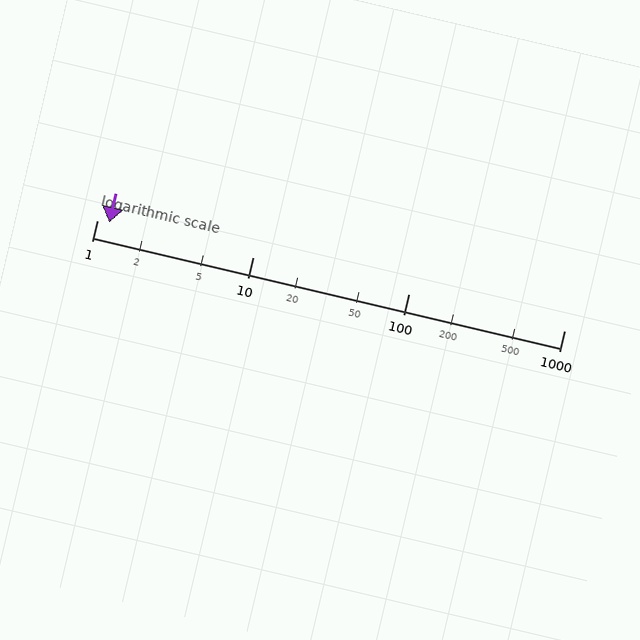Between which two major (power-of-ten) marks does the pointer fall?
The pointer is between 1 and 10.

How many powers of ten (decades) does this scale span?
The scale spans 3 decades, from 1 to 1000.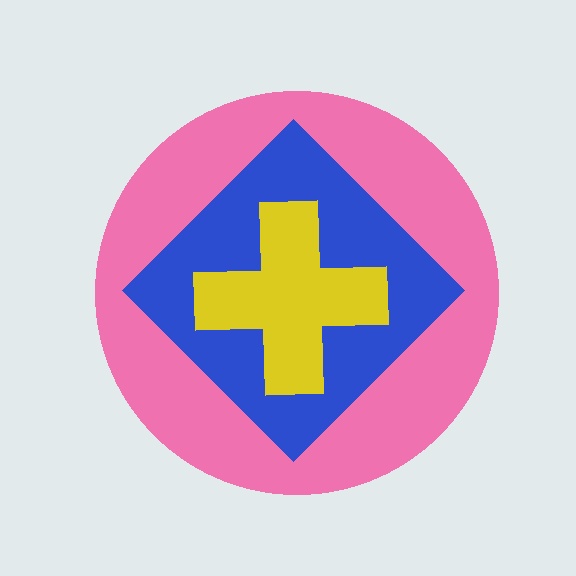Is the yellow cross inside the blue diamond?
Yes.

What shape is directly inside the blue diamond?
The yellow cross.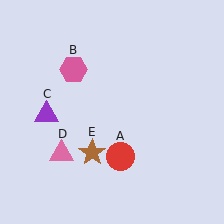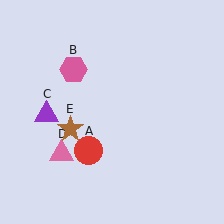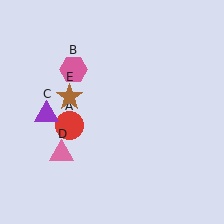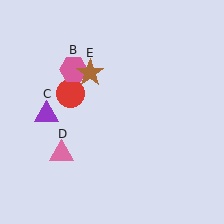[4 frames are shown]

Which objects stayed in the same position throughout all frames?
Pink hexagon (object B) and purple triangle (object C) and pink triangle (object D) remained stationary.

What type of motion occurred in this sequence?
The red circle (object A), brown star (object E) rotated clockwise around the center of the scene.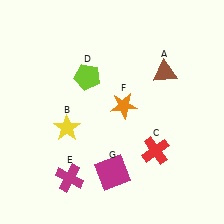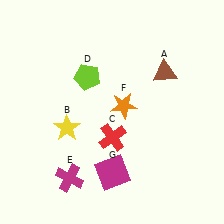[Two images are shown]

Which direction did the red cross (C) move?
The red cross (C) moved left.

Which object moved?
The red cross (C) moved left.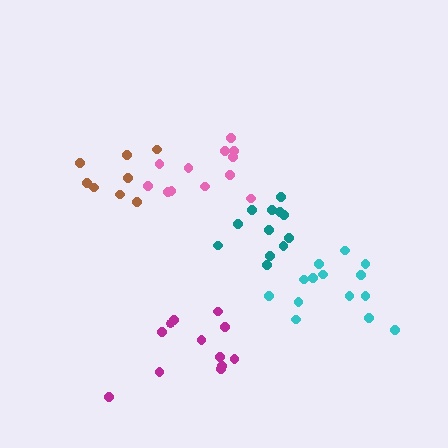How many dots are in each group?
Group 1: 12 dots, Group 2: 14 dots, Group 3: 8 dots, Group 4: 12 dots, Group 5: 12 dots (58 total).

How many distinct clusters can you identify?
There are 5 distinct clusters.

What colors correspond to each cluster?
The clusters are colored: magenta, cyan, brown, teal, pink.